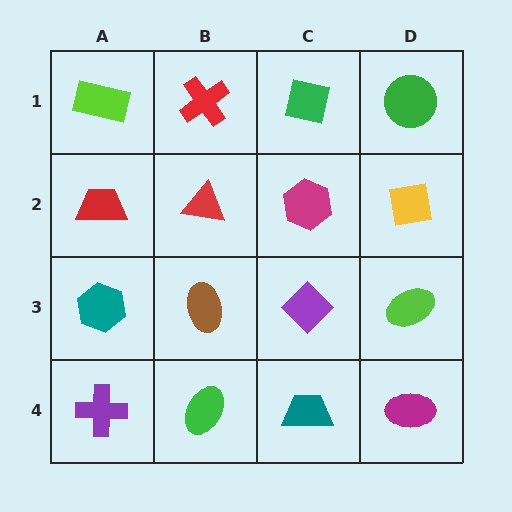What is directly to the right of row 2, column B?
A magenta hexagon.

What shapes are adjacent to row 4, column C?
A purple diamond (row 3, column C), a green ellipse (row 4, column B), a magenta ellipse (row 4, column D).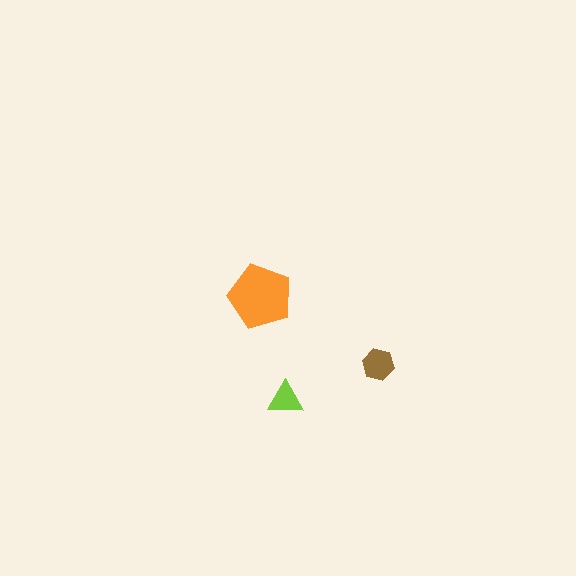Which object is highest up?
The orange pentagon is topmost.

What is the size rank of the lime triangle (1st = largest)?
3rd.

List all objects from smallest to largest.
The lime triangle, the brown hexagon, the orange pentagon.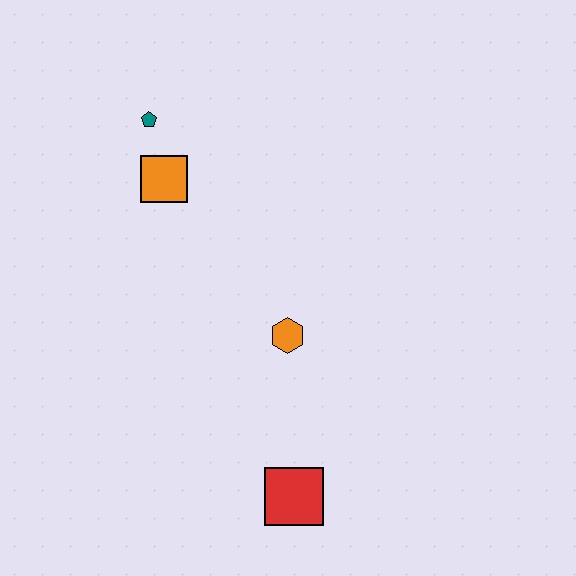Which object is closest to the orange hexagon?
The red square is closest to the orange hexagon.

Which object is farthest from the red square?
The teal pentagon is farthest from the red square.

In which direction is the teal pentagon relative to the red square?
The teal pentagon is above the red square.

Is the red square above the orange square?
No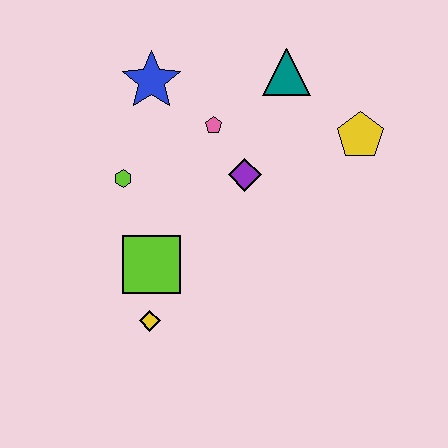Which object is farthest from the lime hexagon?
The yellow pentagon is farthest from the lime hexagon.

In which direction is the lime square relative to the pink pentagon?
The lime square is below the pink pentagon.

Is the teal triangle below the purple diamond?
No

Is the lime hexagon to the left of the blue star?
Yes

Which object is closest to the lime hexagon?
The lime square is closest to the lime hexagon.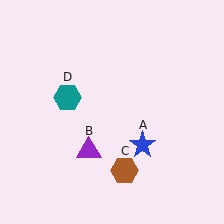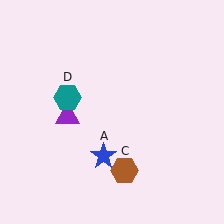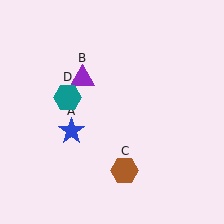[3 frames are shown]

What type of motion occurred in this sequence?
The blue star (object A), purple triangle (object B) rotated clockwise around the center of the scene.